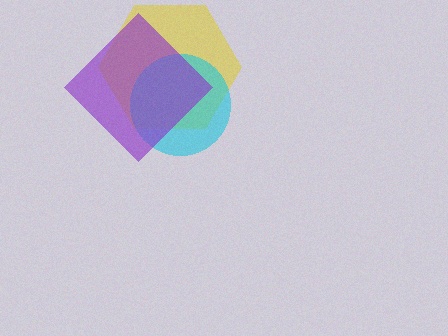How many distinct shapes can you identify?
There are 3 distinct shapes: a yellow hexagon, a cyan circle, a purple diamond.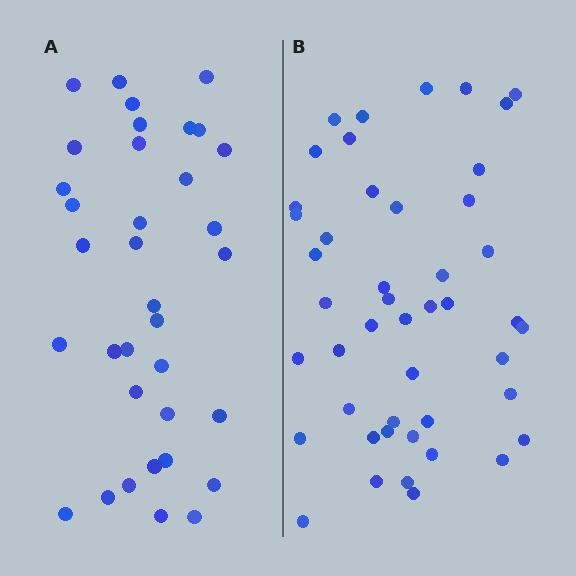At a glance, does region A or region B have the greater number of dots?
Region B (the right region) has more dots.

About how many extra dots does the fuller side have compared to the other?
Region B has roughly 12 or so more dots than region A.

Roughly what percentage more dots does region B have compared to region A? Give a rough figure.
About 30% more.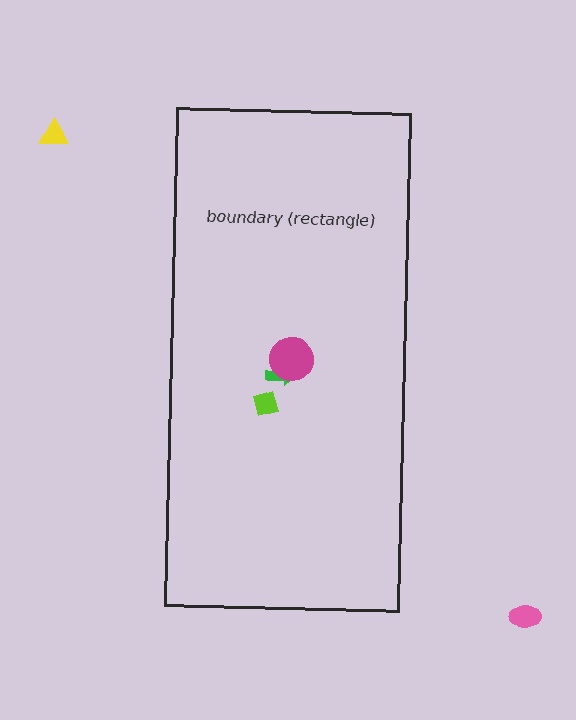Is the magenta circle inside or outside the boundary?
Inside.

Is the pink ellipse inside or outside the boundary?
Outside.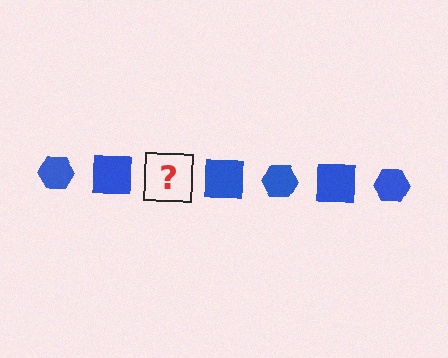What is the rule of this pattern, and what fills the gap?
The rule is that the pattern cycles through hexagon, square shapes in blue. The gap should be filled with a blue hexagon.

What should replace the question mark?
The question mark should be replaced with a blue hexagon.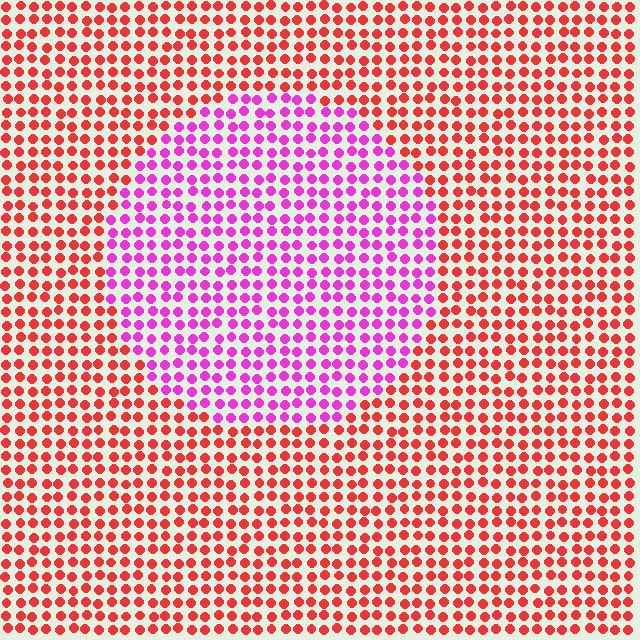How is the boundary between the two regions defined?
The boundary is defined purely by a slight shift in hue (about 54 degrees). Spacing, size, and orientation are identical on both sides.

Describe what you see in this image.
The image is filled with small red elements in a uniform arrangement. A circle-shaped region is visible where the elements are tinted to a slightly different hue, forming a subtle color boundary.